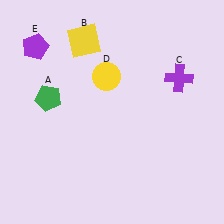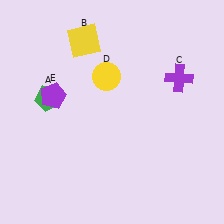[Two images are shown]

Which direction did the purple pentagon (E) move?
The purple pentagon (E) moved down.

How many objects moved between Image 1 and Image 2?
1 object moved between the two images.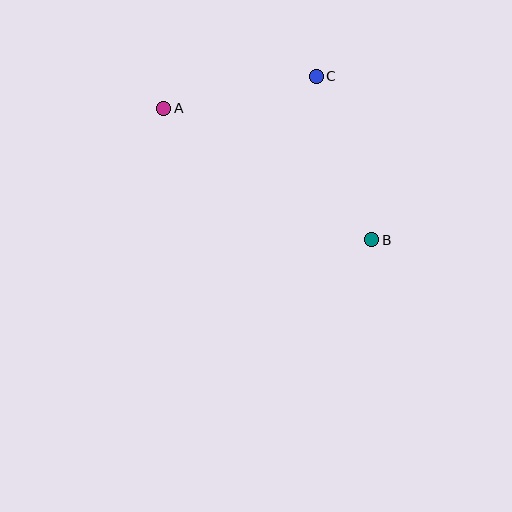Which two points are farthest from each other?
Points A and B are farthest from each other.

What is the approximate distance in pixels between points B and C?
The distance between B and C is approximately 173 pixels.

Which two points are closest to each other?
Points A and C are closest to each other.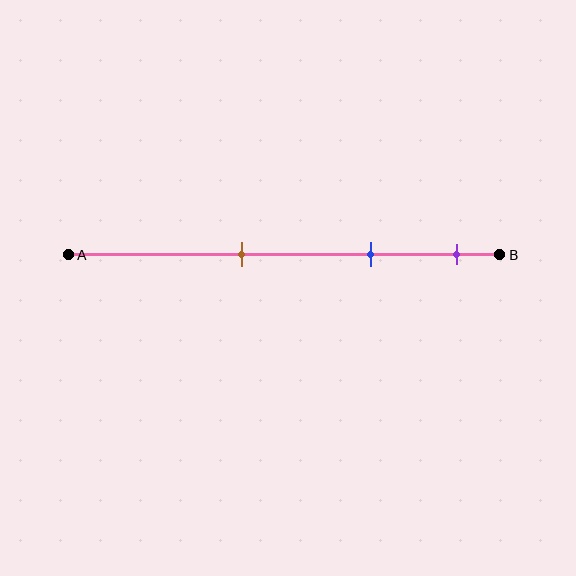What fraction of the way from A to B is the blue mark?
The blue mark is approximately 70% (0.7) of the way from A to B.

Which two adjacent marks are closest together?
The blue and purple marks are the closest adjacent pair.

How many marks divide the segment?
There are 3 marks dividing the segment.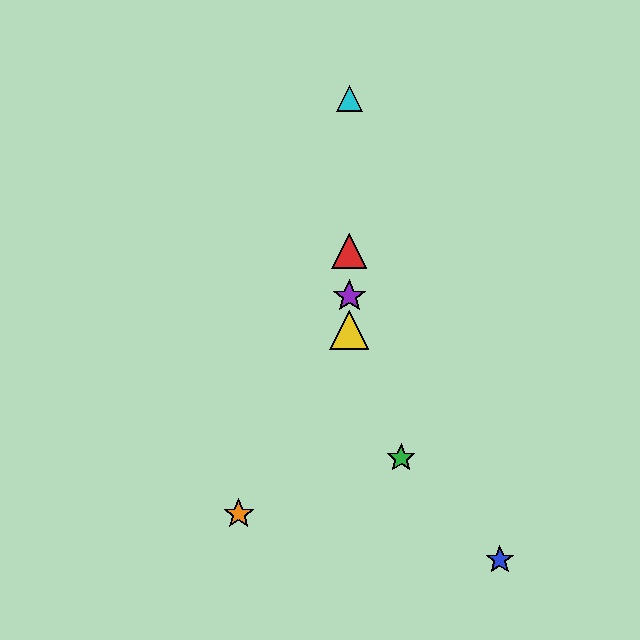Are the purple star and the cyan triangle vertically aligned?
Yes, both are at x≈349.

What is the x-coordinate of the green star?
The green star is at x≈401.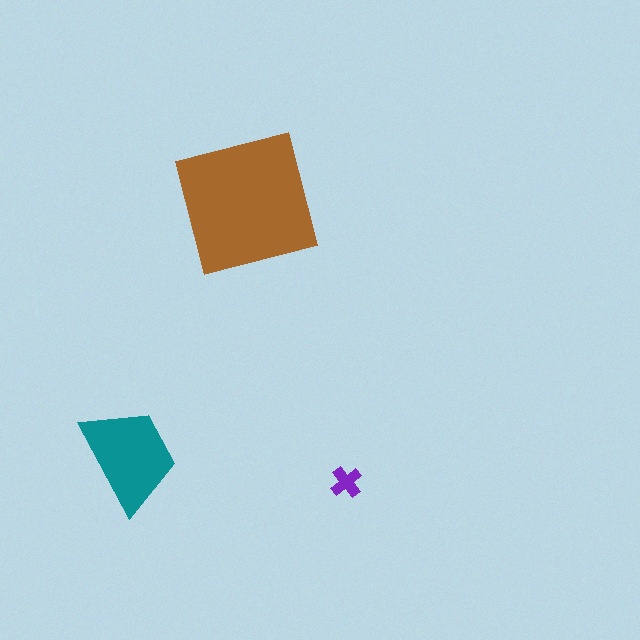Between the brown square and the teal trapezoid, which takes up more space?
The brown square.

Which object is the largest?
The brown square.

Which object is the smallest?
The purple cross.